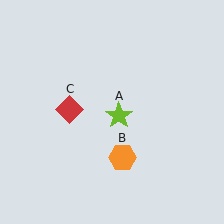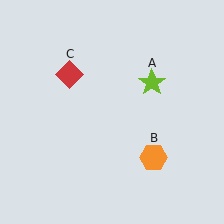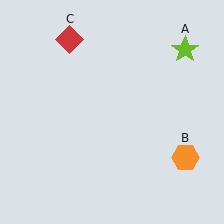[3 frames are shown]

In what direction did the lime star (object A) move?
The lime star (object A) moved up and to the right.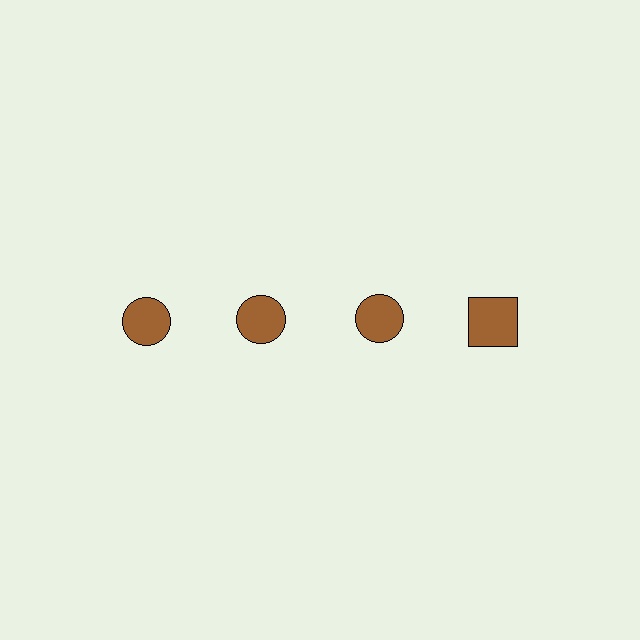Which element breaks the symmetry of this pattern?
The brown square in the top row, second from right column breaks the symmetry. All other shapes are brown circles.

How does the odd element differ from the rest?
It has a different shape: square instead of circle.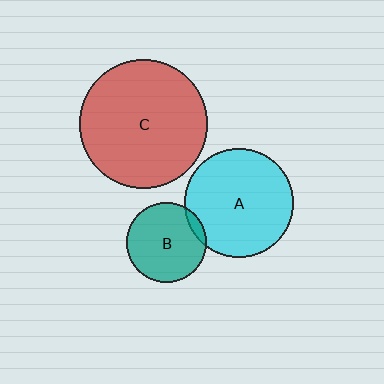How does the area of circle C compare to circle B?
Approximately 2.6 times.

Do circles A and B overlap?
Yes.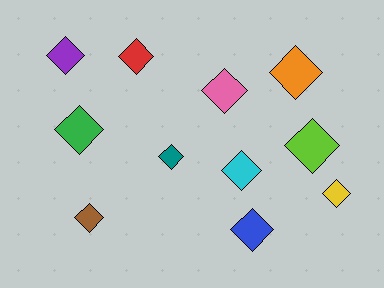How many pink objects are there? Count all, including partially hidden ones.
There is 1 pink object.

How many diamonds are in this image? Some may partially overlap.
There are 11 diamonds.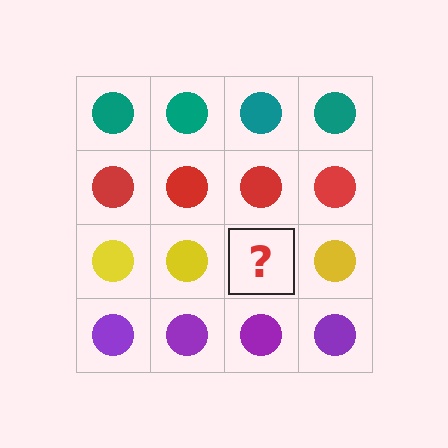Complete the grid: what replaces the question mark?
The question mark should be replaced with a yellow circle.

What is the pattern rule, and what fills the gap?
The rule is that each row has a consistent color. The gap should be filled with a yellow circle.